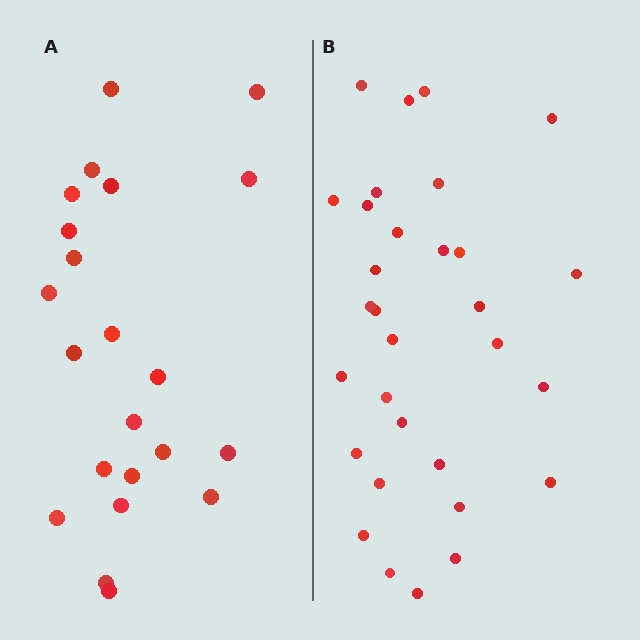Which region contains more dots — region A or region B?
Region B (the right region) has more dots.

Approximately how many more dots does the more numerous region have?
Region B has roughly 8 or so more dots than region A.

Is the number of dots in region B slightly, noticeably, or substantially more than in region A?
Region B has noticeably more, but not dramatically so. The ratio is roughly 1.4 to 1.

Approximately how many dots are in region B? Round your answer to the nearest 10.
About 30 dots. (The exact count is 31, which rounds to 30.)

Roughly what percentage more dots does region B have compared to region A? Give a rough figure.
About 40% more.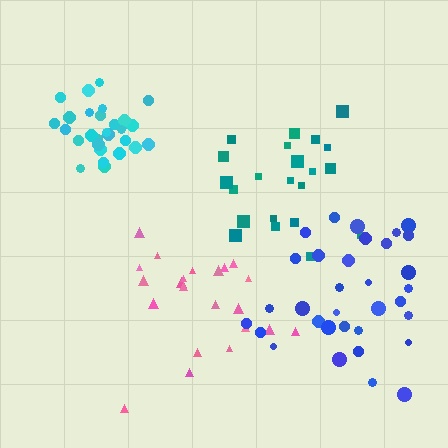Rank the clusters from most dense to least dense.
cyan, teal, blue, pink.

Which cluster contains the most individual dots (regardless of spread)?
Blue (33).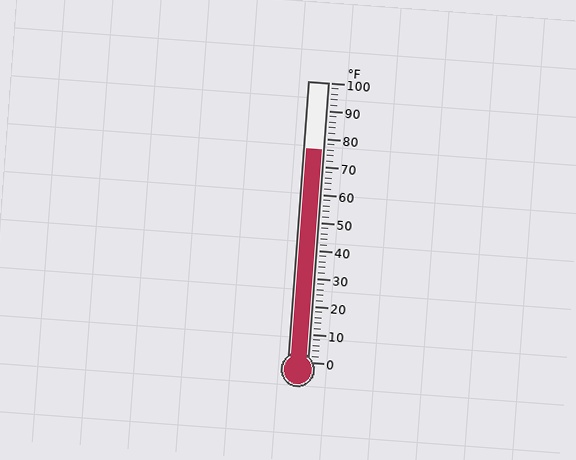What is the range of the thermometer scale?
The thermometer scale ranges from 0°F to 100°F.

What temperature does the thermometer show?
The thermometer shows approximately 76°F.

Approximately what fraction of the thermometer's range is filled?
The thermometer is filled to approximately 75% of its range.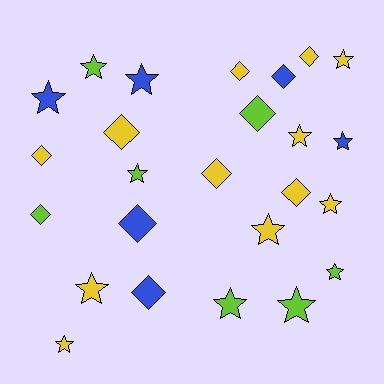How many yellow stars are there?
There are 6 yellow stars.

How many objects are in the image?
There are 25 objects.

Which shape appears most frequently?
Star, with 14 objects.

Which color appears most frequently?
Yellow, with 12 objects.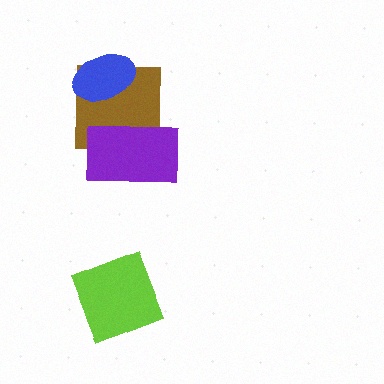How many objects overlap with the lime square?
0 objects overlap with the lime square.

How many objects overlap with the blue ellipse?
1 object overlaps with the blue ellipse.